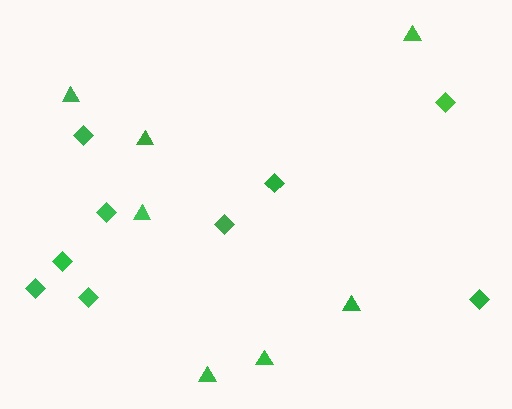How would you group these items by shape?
There are 2 groups: one group of diamonds (9) and one group of triangles (7).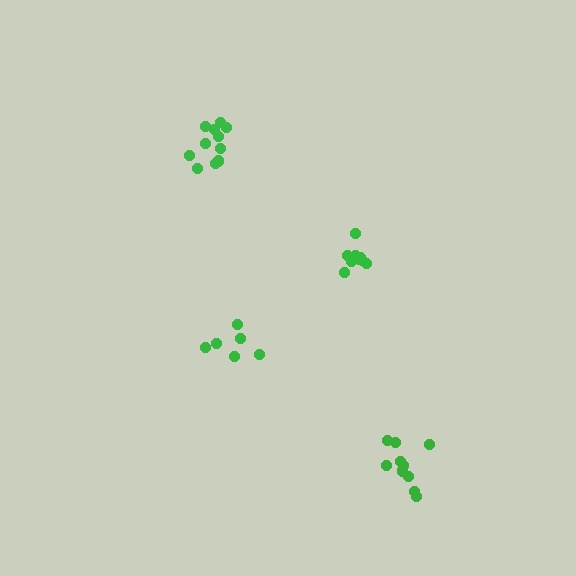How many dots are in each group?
Group 1: 12 dots, Group 2: 6 dots, Group 3: 11 dots, Group 4: 9 dots (38 total).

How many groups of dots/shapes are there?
There are 4 groups.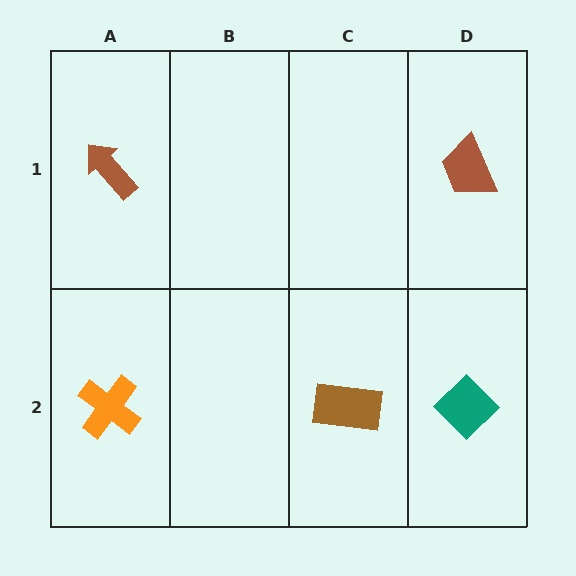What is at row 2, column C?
A brown rectangle.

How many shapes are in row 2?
3 shapes.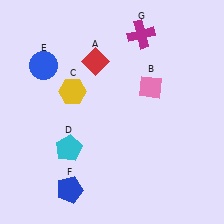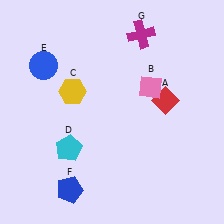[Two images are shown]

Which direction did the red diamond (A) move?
The red diamond (A) moved right.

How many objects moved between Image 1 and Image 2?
1 object moved between the two images.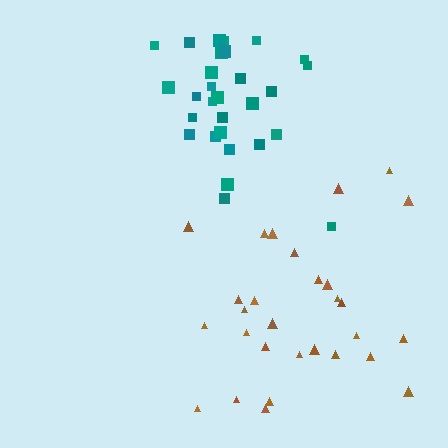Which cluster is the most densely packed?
Teal.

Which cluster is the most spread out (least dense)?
Brown.